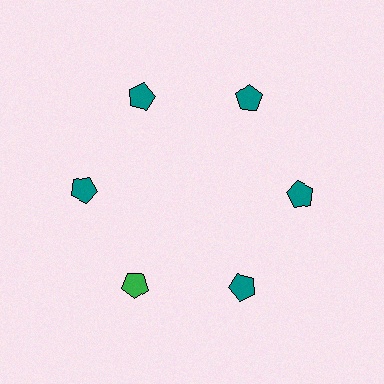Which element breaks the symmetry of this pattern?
The green pentagon at roughly the 7 o'clock position breaks the symmetry. All other shapes are teal pentagons.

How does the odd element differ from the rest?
It has a different color: green instead of teal.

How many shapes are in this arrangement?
There are 6 shapes arranged in a ring pattern.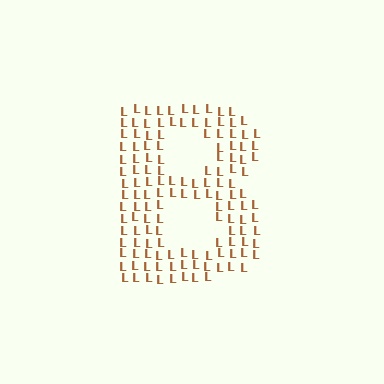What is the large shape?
The large shape is the letter B.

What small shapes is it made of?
It is made of small letter L's.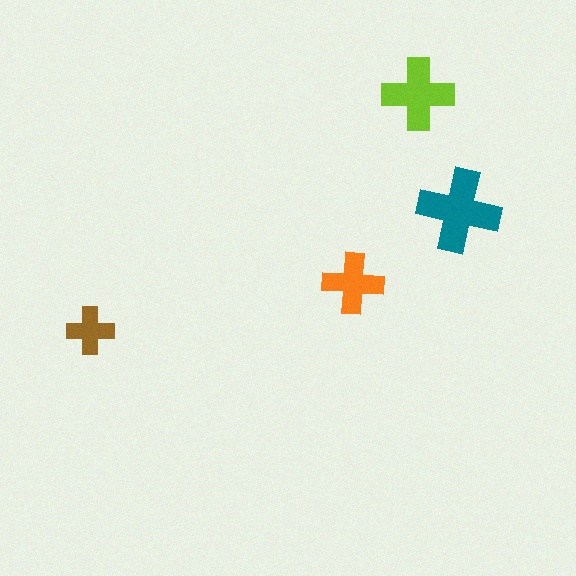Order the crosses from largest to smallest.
the teal one, the lime one, the orange one, the brown one.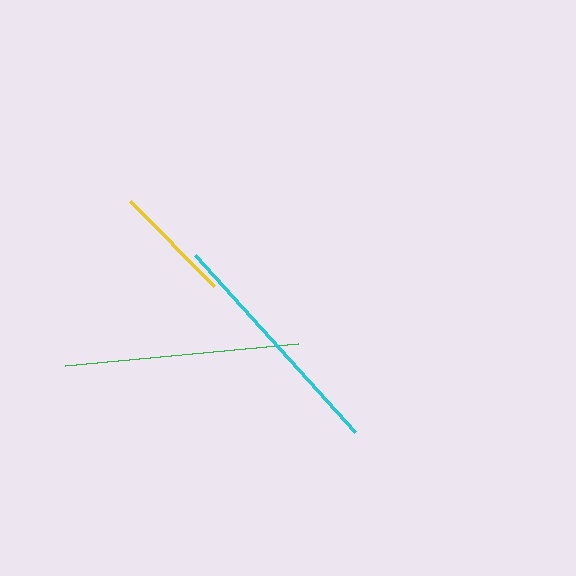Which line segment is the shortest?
The yellow line is the shortest at approximately 120 pixels.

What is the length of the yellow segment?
The yellow segment is approximately 120 pixels long.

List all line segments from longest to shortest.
From longest to shortest: cyan, green, yellow.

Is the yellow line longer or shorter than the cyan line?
The cyan line is longer than the yellow line.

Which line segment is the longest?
The cyan line is the longest at approximately 239 pixels.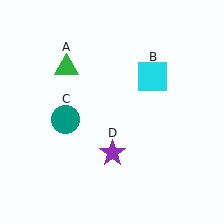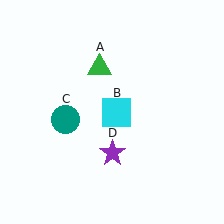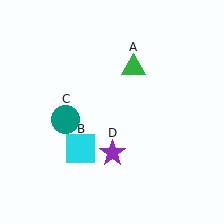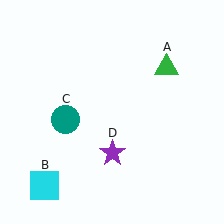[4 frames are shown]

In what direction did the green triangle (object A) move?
The green triangle (object A) moved right.